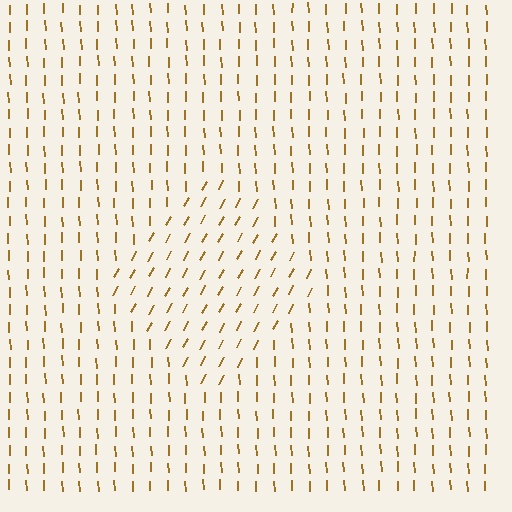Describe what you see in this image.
The image is filled with small brown line segments. A diamond region in the image has lines oriented differently from the surrounding lines, creating a visible texture boundary.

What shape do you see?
I see a diamond.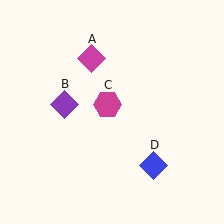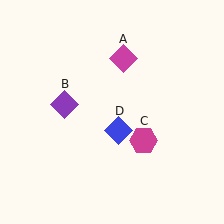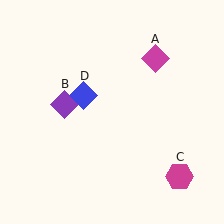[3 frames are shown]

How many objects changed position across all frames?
3 objects changed position: magenta diamond (object A), magenta hexagon (object C), blue diamond (object D).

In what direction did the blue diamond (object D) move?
The blue diamond (object D) moved up and to the left.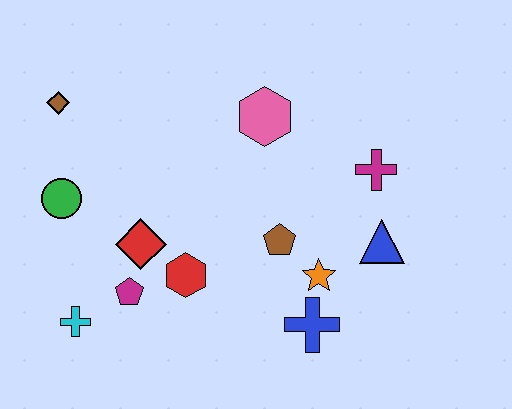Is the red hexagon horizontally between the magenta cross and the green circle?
Yes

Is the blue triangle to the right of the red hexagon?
Yes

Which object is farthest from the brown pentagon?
The brown diamond is farthest from the brown pentagon.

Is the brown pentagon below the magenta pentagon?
No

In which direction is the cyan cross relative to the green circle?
The cyan cross is below the green circle.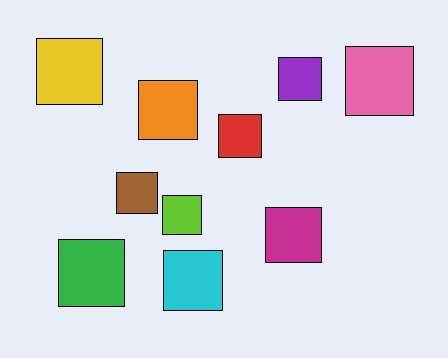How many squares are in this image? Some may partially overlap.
There are 10 squares.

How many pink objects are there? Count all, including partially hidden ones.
There is 1 pink object.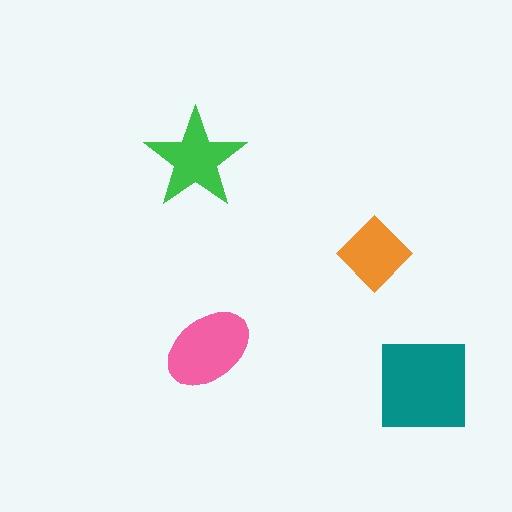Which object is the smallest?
The orange diamond.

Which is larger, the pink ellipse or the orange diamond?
The pink ellipse.